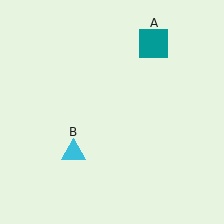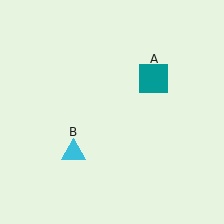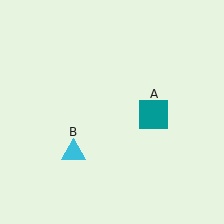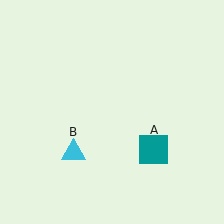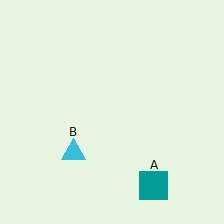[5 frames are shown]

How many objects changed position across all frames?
1 object changed position: teal square (object A).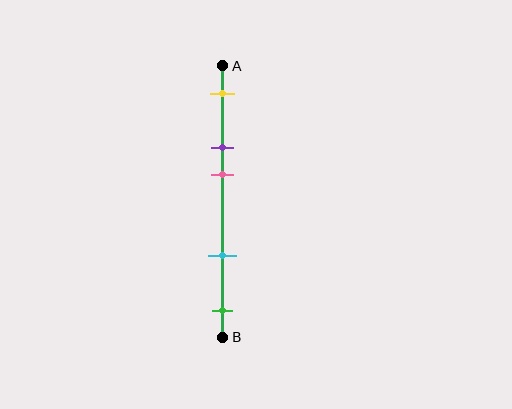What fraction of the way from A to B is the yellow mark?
The yellow mark is approximately 10% (0.1) of the way from A to B.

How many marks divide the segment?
There are 5 marks dividing the segment.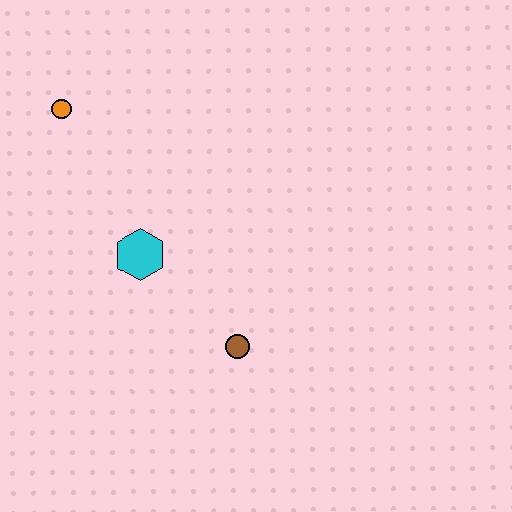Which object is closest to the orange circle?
The cyan hexagon is closest to the orange circle.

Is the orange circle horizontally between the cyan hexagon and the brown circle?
No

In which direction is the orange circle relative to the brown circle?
The orange circle is above the brown circle.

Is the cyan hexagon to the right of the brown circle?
No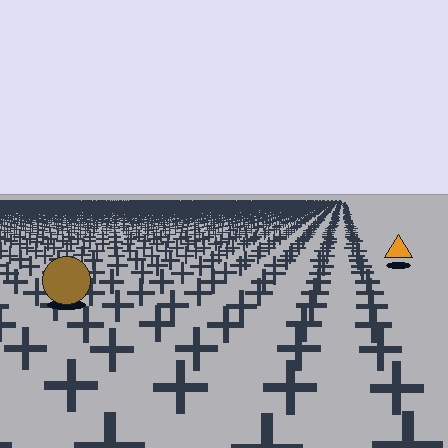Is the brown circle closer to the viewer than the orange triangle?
Yes. The brown circle is closer — you can tell from the texture gradient: the ground texture is coarser near it.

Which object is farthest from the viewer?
The orange triangle is farthest from the viewer. It appears smaller and the ground texture around it is denser.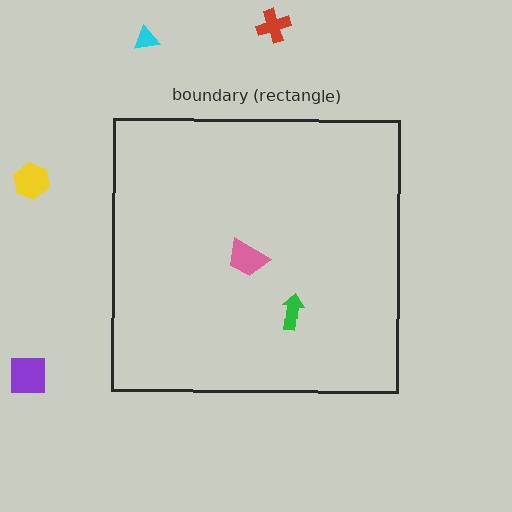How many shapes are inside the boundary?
2 inside, 4 outside.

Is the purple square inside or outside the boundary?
Outside.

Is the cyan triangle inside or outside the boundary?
Outside.